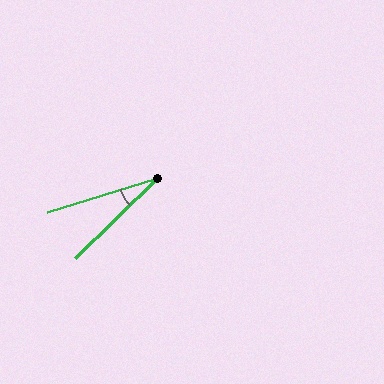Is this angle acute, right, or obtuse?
It is acute.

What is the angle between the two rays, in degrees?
Approximately 27 degrees.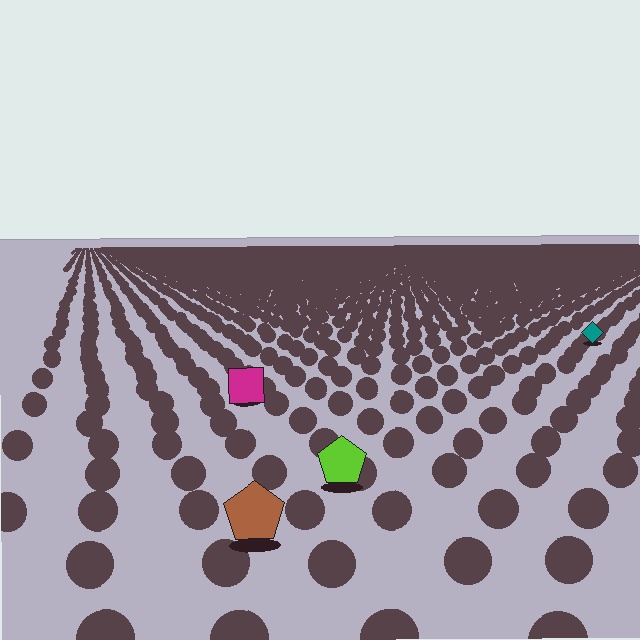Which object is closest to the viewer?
The brown pentagon is closest. The texture marks near it are larger and more spread out.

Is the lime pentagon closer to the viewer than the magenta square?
Yes. The lime pentagon is closer — you can tell from the texture gradient: the ground texture is coarser near it.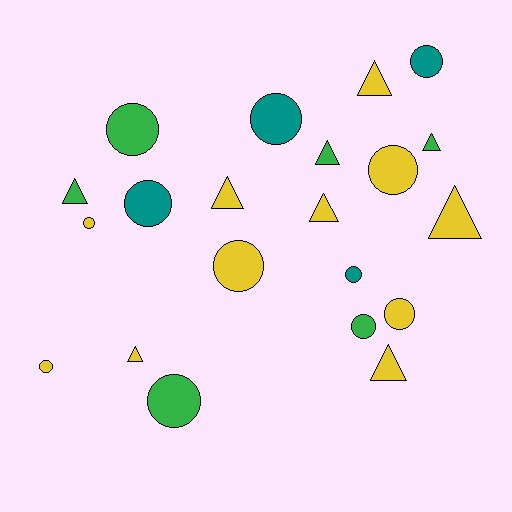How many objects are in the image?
There are 21 objects.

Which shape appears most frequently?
Circle, with 12 objects.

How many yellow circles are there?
There are 5 yellow circles.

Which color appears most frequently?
Yellow, with 11 objects.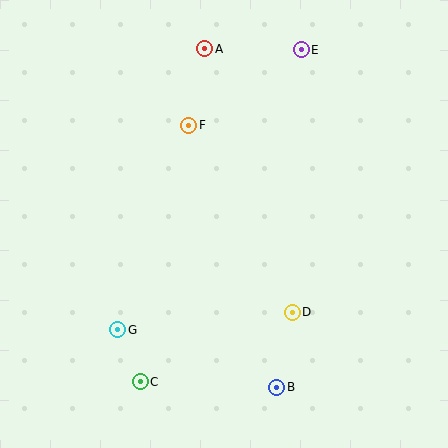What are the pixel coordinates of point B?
Point B is at (277, 387).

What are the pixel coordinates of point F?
Point F is at (189, 125).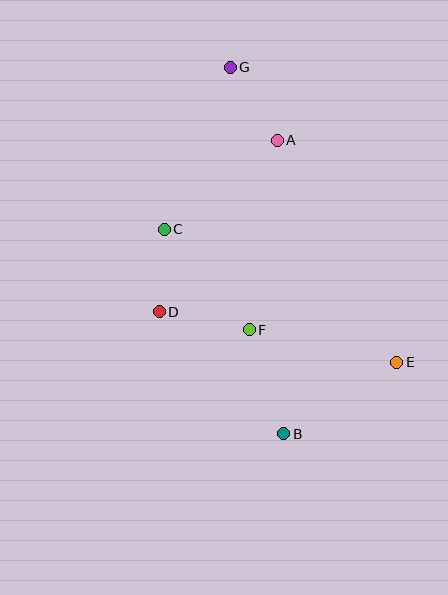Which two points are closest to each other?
Points C and D are closest to each other.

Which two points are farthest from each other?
Points B and G are farthest from each other.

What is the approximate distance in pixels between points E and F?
The distance between E and F is approximately 151 pixels.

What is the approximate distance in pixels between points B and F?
The distance between B and F is approximately 110 pixels.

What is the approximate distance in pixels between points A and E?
The distance between A and E is approximately 252 pixels.